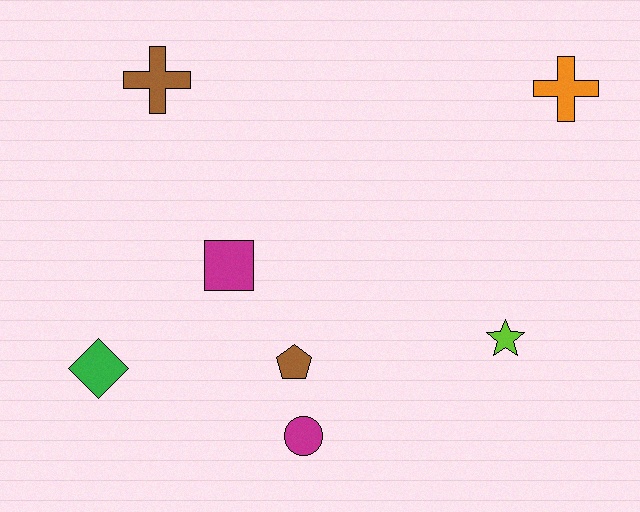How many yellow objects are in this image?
There are no yellow objects.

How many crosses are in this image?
There are 2 crosses.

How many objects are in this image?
There are 7 objects.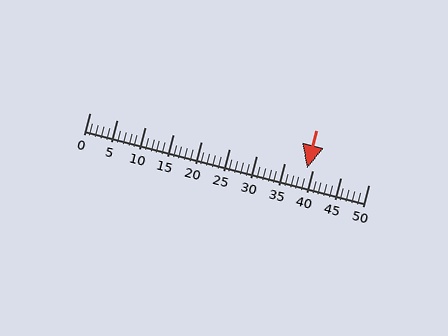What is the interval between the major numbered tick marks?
The major tick marks are spaced 5 units apart.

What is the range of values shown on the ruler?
The ruler shows values from 0 to 50.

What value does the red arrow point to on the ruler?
The red arrow points to approximately 39.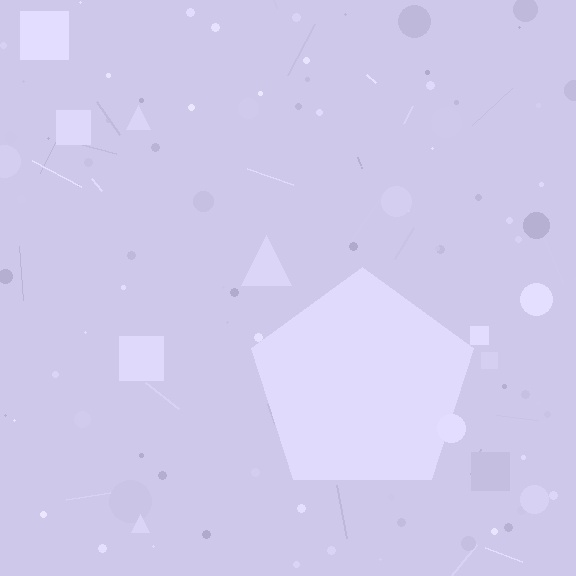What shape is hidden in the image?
A pentagon is hidden in the image.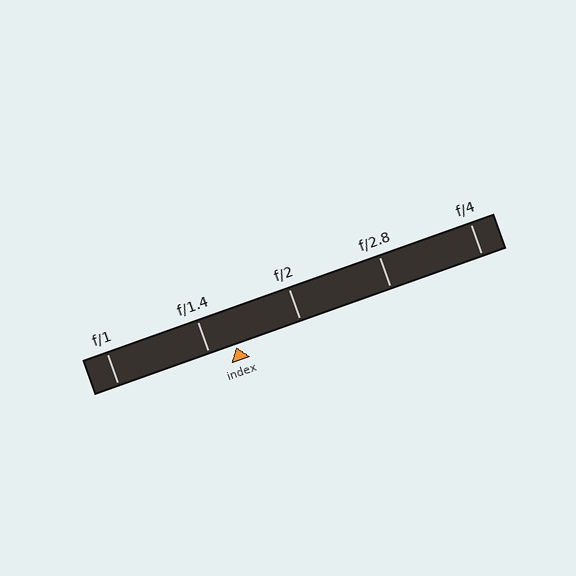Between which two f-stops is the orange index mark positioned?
The index mark is between f/1.4 and f/2.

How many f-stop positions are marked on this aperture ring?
There are 5 f-stop positions marked.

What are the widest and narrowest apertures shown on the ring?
The widest aperture shown is f/1 and the narrowest is f/4.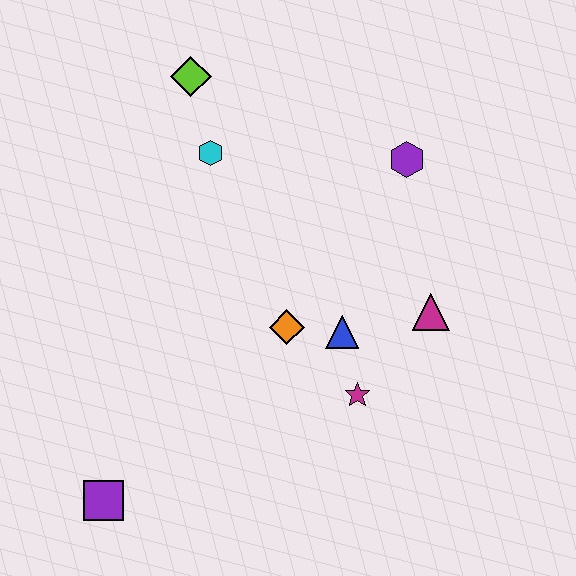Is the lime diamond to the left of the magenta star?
Yes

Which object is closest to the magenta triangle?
The blue triangle is closest to the magenta triangle.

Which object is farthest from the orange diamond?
The lime diamond is farthest from the orange diamond.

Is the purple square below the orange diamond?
Yes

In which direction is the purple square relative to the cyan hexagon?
The purple square is below the cyan hexagon.